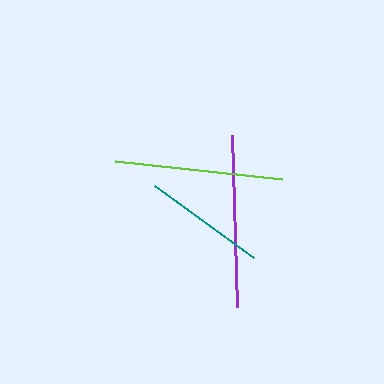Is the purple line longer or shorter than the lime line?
The purple line is longer than the lime line.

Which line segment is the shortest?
The teal line is the shortest at approximately 123 pixels.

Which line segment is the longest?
The purple line is the longest at approximately 172 pixels.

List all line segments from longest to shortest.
From longest to shortest: purple, lime, teal.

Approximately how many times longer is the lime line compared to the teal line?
The lime line is approximately 1.4 times the length of the teal line.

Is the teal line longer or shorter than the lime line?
The lime line is longer than the teal line.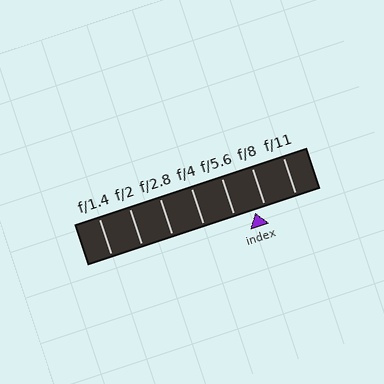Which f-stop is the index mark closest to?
The index mark is closest to f/8.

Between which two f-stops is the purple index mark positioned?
The index mark is between f/5.6 and f/8.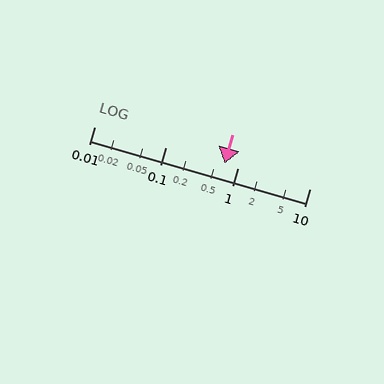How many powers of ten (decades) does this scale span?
The scale spans 3 decades, from 0.01 to 10.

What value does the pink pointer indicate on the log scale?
The pointer indicates approximately 0.65.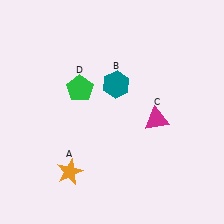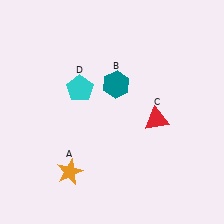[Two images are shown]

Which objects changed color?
C changed from magenta to red. D changed from green to cyan.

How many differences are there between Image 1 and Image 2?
There are 2 differences between the two images.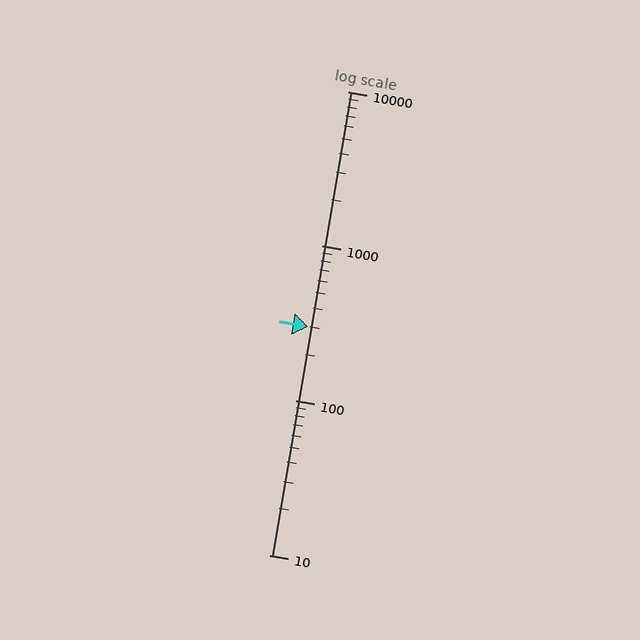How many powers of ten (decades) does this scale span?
The scale spans 3 decades, from 10 to 10000.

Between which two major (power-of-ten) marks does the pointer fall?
The pointer is between 100 and 1000.